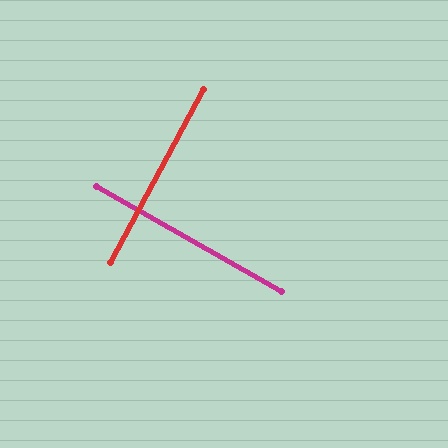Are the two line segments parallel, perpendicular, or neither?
Perpendicular — they meet at approximately 89°.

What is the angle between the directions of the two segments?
Approximately 89 degrees.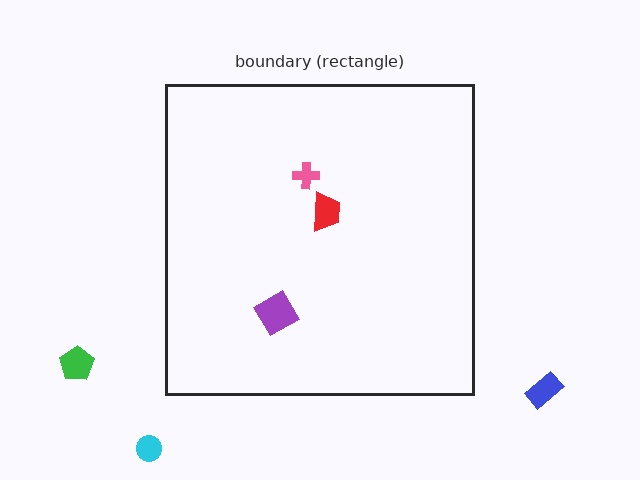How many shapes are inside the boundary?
3 inside, 3 outside.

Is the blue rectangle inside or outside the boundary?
Outside.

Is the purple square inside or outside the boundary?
Inside.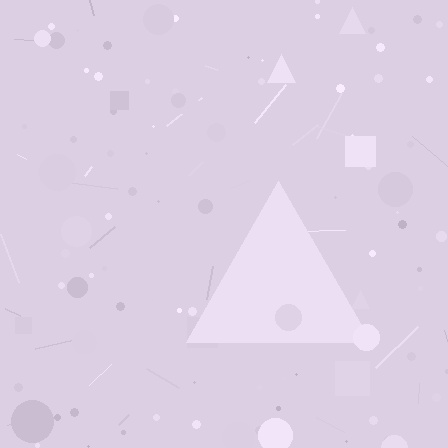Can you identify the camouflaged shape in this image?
The camouflaged shape is a triangle.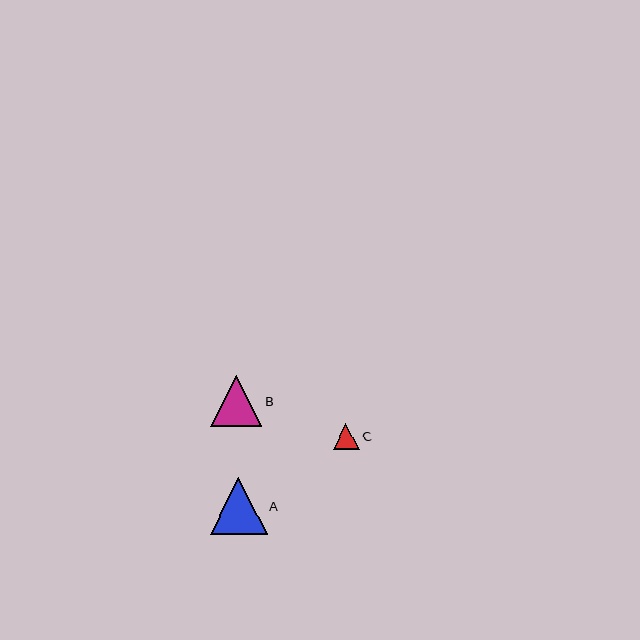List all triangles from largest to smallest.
From largest to smallest: A, B, C.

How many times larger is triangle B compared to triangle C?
Triangle B is approximately 1.9 times the size of triangle C.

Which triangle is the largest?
Triangle A is the largest with a size of approximately 57 pixels.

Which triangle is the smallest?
Triangle C is the smallest with a size of approximately 27 pixels.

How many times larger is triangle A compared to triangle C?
Triangle A is approximately 2.1 times the size of triangle C.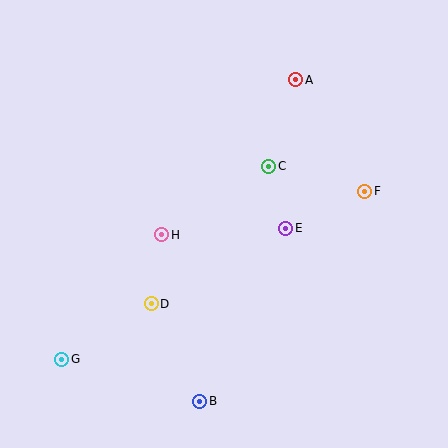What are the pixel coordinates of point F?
Point F is at (365, 191).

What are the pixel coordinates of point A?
Point A is at (296, 80).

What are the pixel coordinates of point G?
Point G is at (62, 360).